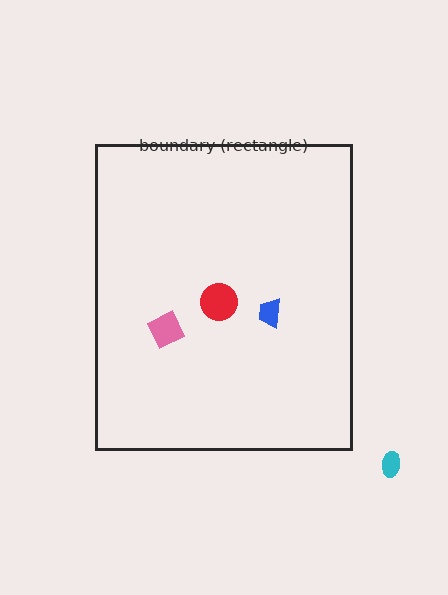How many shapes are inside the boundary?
3 inside, 1 outside.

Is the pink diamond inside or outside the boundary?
Inside.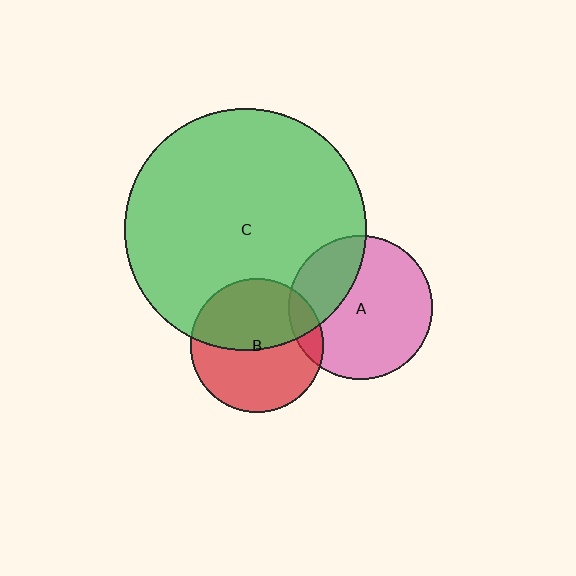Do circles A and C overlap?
Yes.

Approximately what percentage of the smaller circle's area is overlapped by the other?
Approximately 30%.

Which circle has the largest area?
Circle C (green).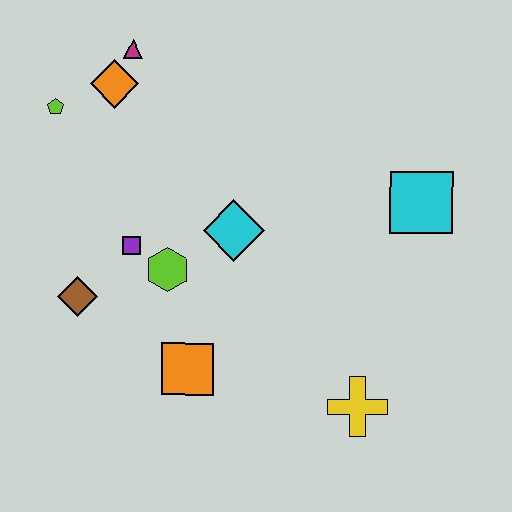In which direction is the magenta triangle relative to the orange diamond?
The magenta triangle is above the orange diamond.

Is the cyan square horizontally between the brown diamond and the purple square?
No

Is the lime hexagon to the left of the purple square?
No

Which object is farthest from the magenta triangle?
The yellow cross is farthest from the magenta triangle.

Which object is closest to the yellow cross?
The orange square is closest to the yellow cross.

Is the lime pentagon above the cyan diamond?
Yes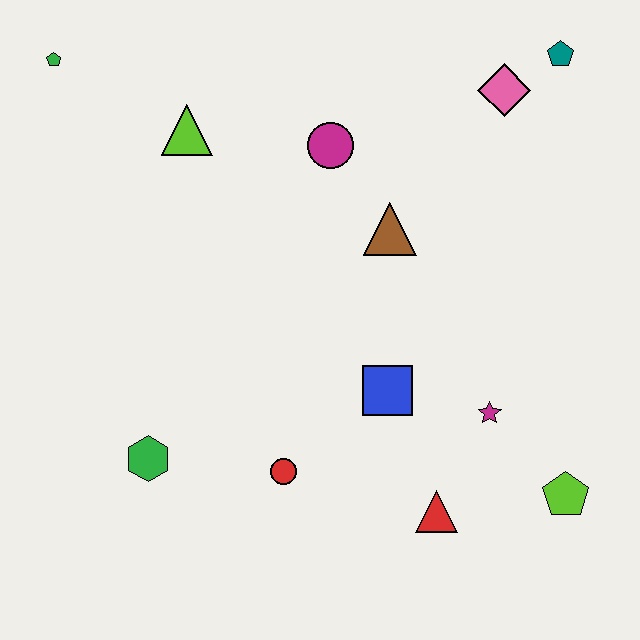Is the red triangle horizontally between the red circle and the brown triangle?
No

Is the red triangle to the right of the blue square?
Yes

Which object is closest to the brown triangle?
The magenta circle is closest to the brown triangle.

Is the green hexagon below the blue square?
Yes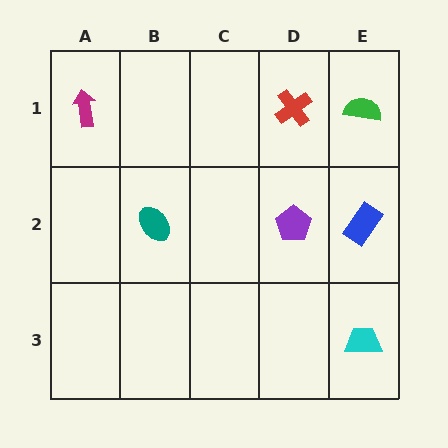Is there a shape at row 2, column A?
No, that cell is empty.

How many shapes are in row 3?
1 shape.